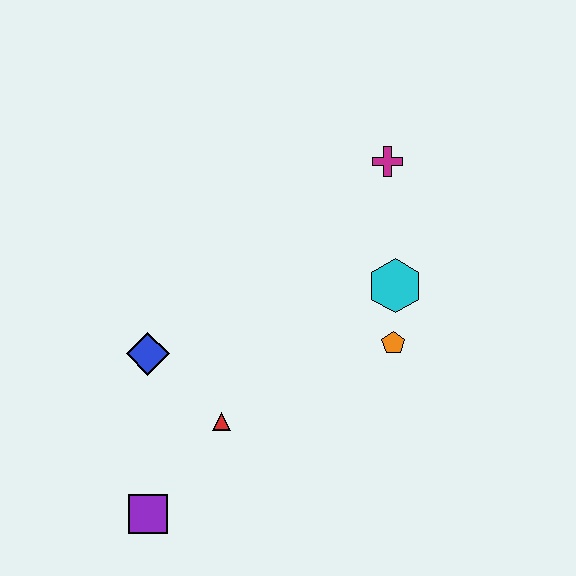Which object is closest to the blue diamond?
The red triangle is closest to the blue diamond.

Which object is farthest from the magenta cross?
The purple square is farthest from the magenta cross.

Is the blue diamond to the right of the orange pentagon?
No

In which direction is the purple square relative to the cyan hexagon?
The purple square is to the left of the cyan hexagon.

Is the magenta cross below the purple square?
No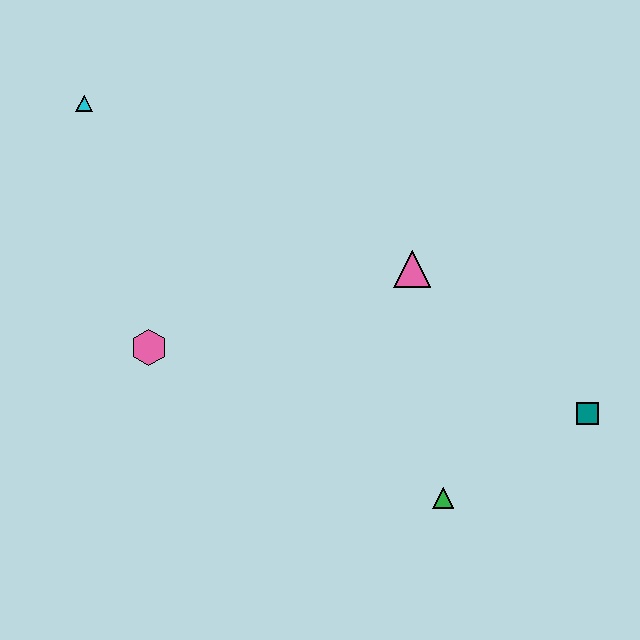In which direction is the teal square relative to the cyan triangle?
The teal square is to the right of the cyan triangle.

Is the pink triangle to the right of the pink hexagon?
Yes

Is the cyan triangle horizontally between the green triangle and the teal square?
No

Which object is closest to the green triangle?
The teal square is closest to the green triangle.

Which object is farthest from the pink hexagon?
The teal square is farthest from the pink hexagon.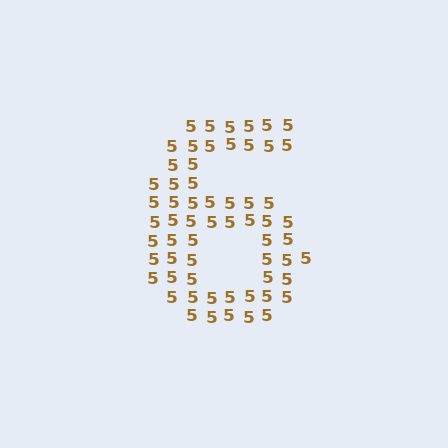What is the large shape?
The large shape is the digit 6.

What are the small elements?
The small elements are digit 5's.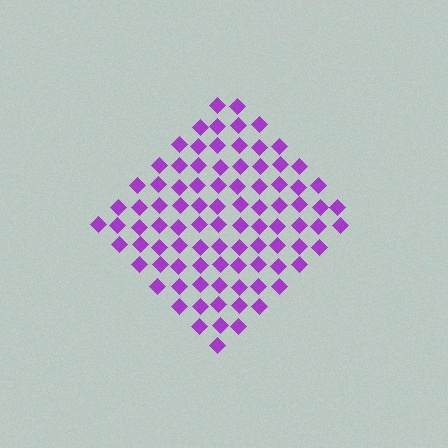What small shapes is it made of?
It is made of small diamonds.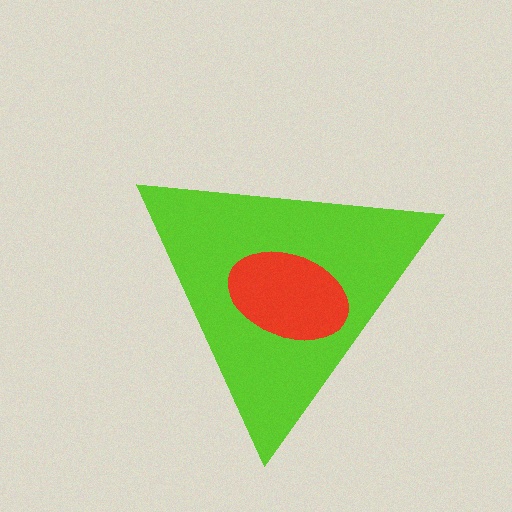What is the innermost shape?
The red ellipse.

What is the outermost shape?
The lime triangle.